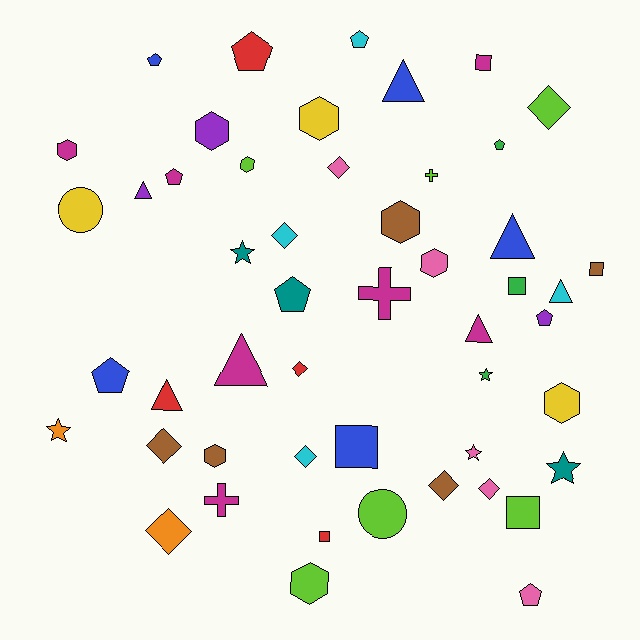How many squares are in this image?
There are 6 squares.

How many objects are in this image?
There are 50 objects.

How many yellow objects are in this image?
There are 3 yellow objects.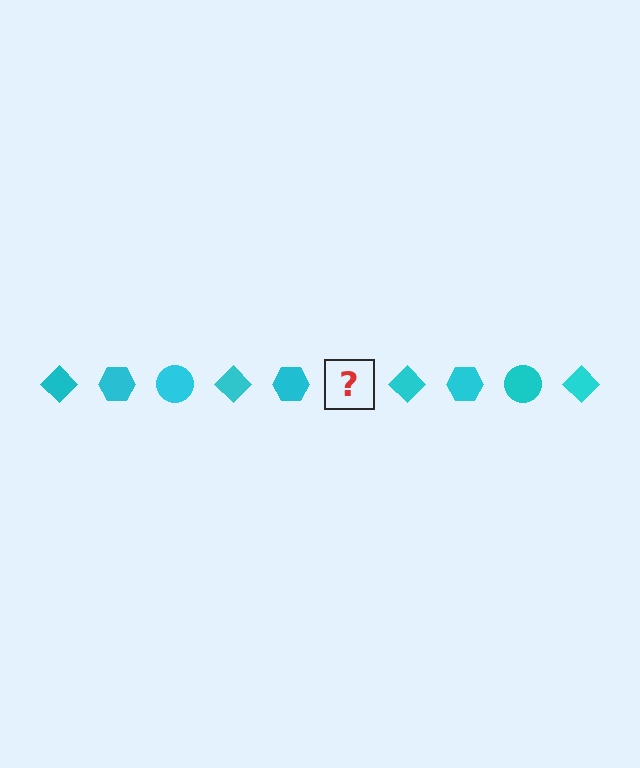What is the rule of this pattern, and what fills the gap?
The rule is that the pattern cycles through diamond, hexagon, circle shapes in cyan. The gap should be filled with a cyan circle.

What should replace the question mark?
The question mark should be replaced with a cyan circle.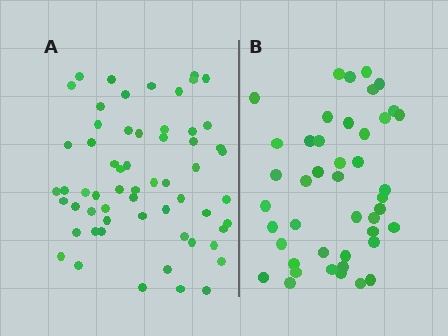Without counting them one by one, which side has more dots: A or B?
Region A (the left region) has more dots.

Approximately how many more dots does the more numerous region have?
Region A has approximately 15 more dots than region B.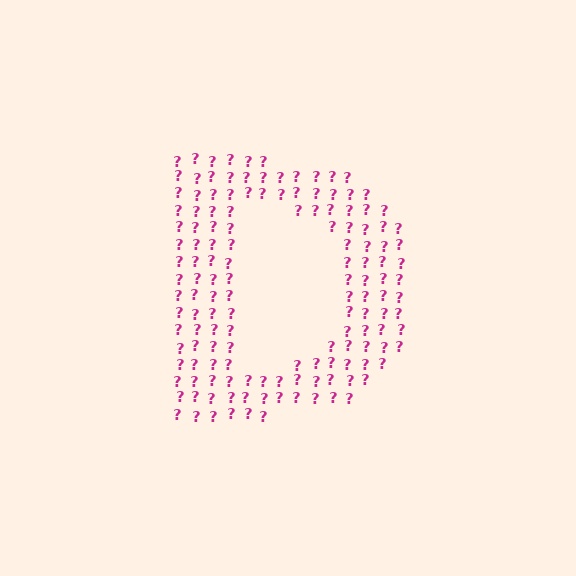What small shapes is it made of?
It is made of small question marks.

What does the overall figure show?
The overall figure shows the letter D.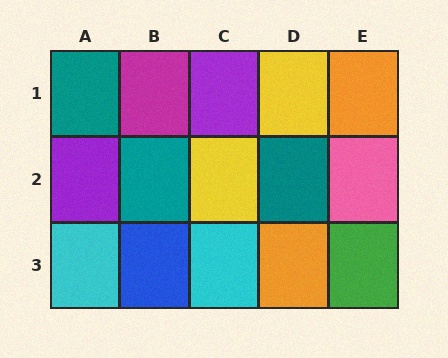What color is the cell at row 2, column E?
Pink.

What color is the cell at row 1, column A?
Teal.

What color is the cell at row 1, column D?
Yellow.